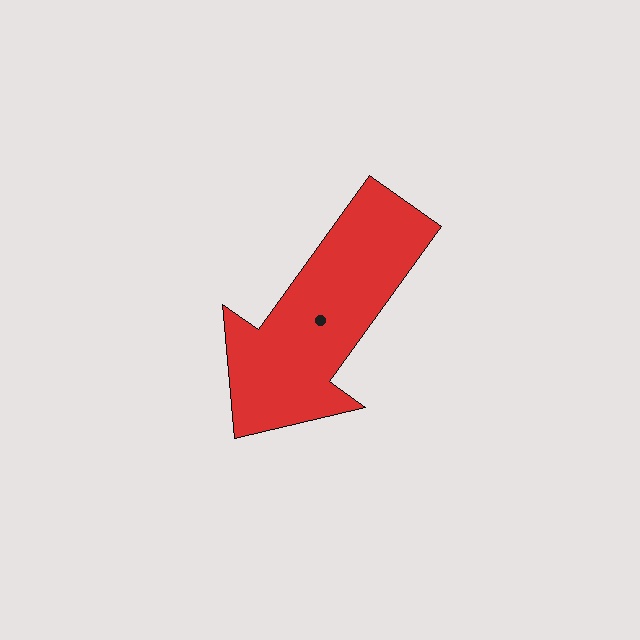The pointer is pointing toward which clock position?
Roughly 7 o'clock.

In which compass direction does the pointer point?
Southwest.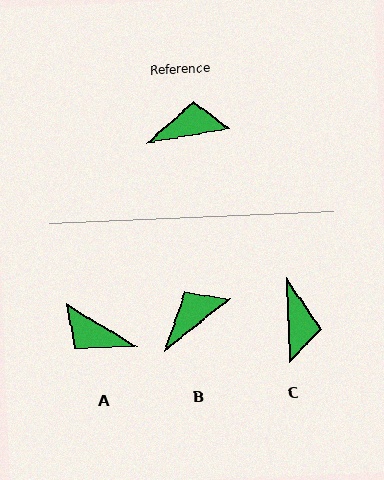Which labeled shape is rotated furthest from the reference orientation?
A, about 139 degrees away.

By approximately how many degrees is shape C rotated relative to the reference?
Approximately 97 degrees clockwise.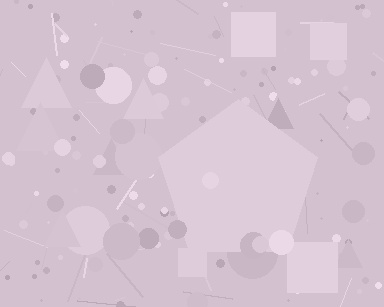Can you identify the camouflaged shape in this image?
The camouflaged shape is a pentagon.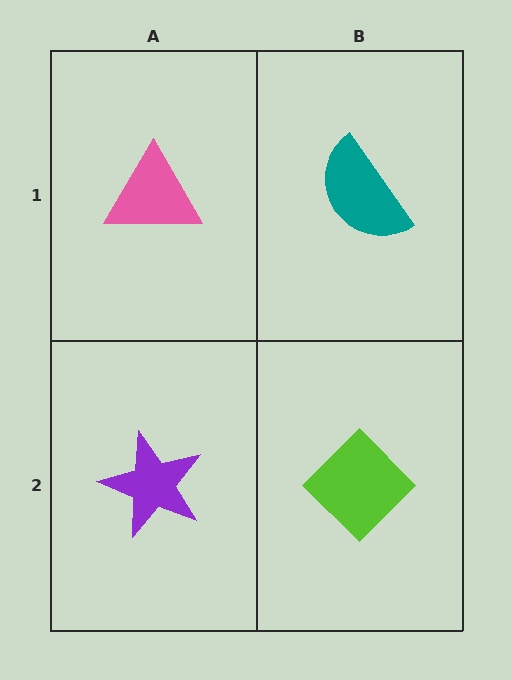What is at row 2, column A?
A purple star.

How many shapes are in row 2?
2 shapes.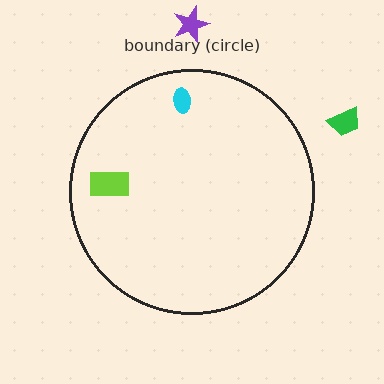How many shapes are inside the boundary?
2 inside, 2 outside.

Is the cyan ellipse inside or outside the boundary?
Inside.